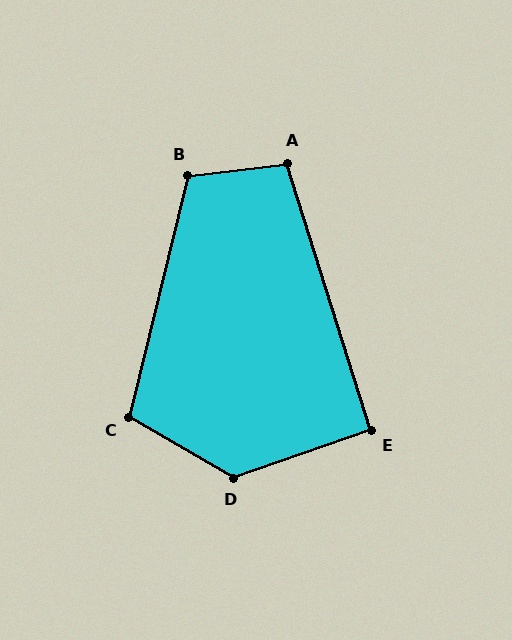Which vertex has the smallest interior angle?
E, at approximately 92 degrees.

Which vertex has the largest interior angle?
D, at approximately 131 degrees.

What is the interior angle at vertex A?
Approximately 101 degrees (obtuse).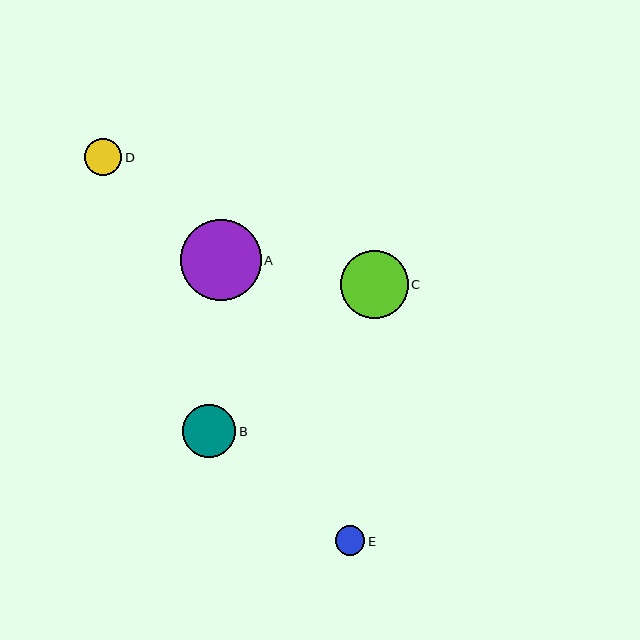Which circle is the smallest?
Circle E is the smallest with a size of approximately 29 pixels.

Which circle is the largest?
Circle A is the largest with a size of approximately 81 pixels.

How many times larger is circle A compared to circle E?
Circle A is approximately 2.8 times the size of circle E.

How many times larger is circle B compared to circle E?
Circle B is approximately 1.8 times the size of circle E.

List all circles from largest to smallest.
From largest to smallest: A, C, B, D, E.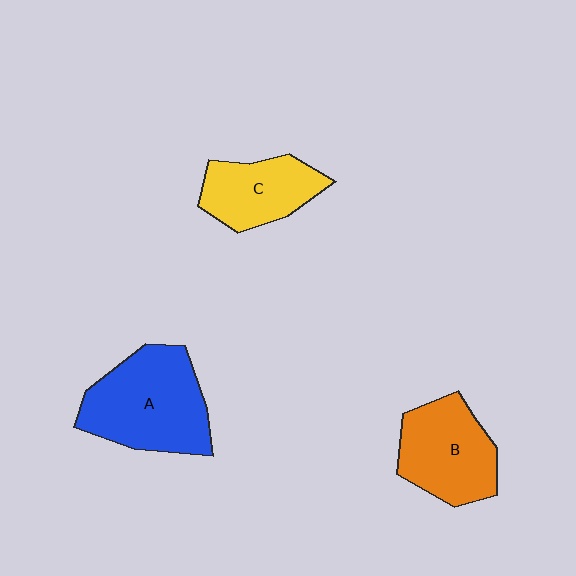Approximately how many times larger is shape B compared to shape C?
Approximately 1.2 times.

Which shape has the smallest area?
Shape C (yellow).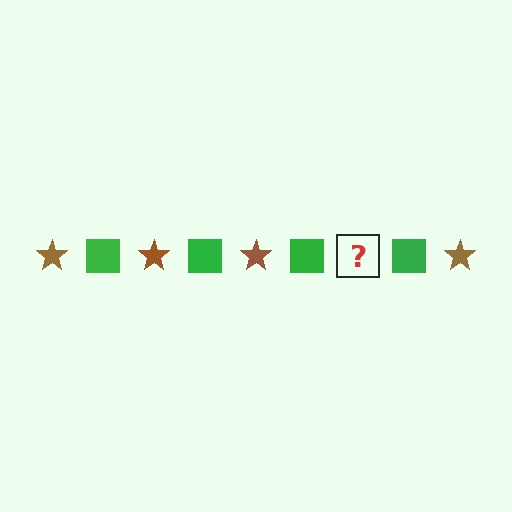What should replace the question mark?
The question mark should be replaced with a brown star.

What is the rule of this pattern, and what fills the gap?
The rule is that the pattern alternates between brown star and green square. The gap should be filled with a brown star.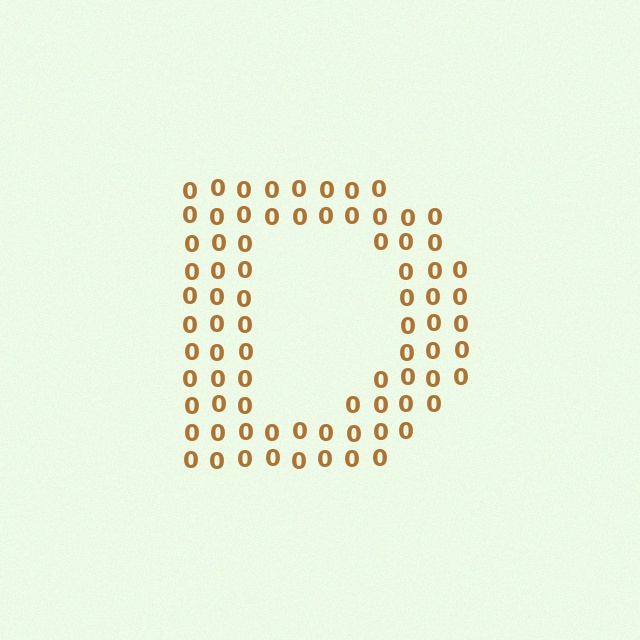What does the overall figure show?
The overall figure shows the letter D.